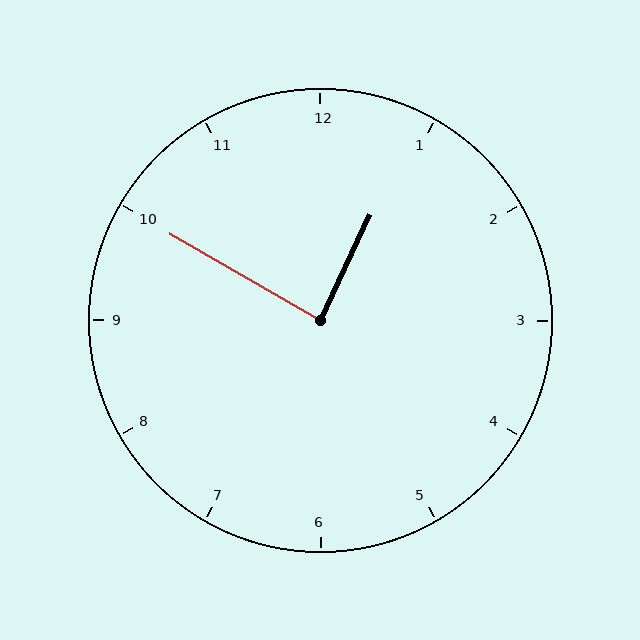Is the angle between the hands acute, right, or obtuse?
It is right.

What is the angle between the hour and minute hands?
Approximately 85 degrees.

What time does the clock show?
12:50.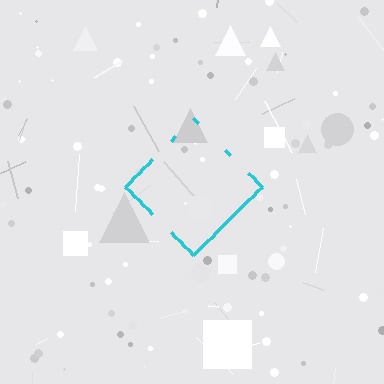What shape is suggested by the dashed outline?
The dashed outline suggests a diamond.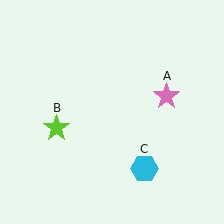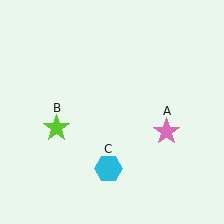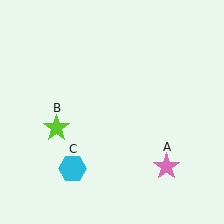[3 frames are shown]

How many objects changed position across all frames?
2 objects changed position: pink star (object A), cyan hexagon (object C).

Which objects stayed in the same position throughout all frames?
Lime star (object B) remained stationary.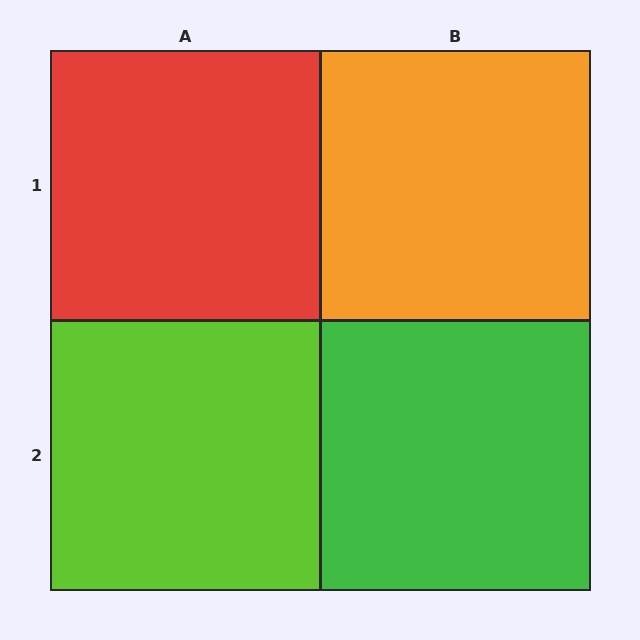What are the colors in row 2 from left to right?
Lime, green.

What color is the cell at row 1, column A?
Red.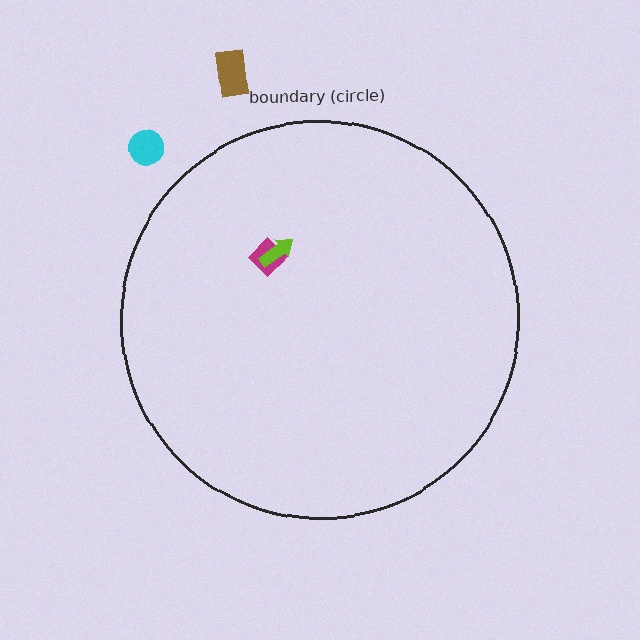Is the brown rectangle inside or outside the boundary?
Outside.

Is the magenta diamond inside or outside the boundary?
Inside.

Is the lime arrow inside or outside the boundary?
Inside.